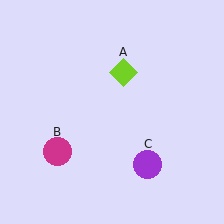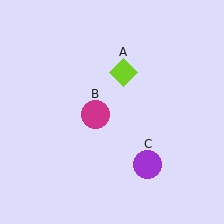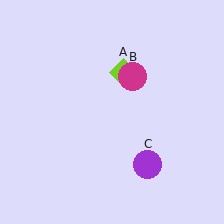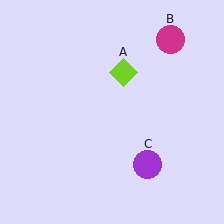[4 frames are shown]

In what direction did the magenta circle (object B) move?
The magenta circle (object B) moved up and to the right.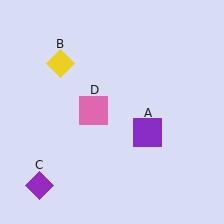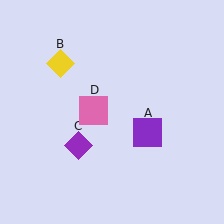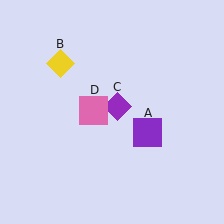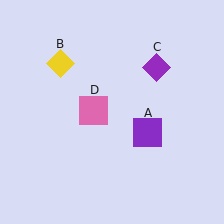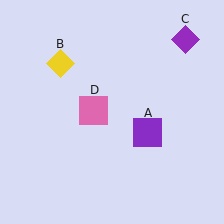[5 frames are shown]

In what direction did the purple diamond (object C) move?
The purple diamond (object C) moved up and to the right.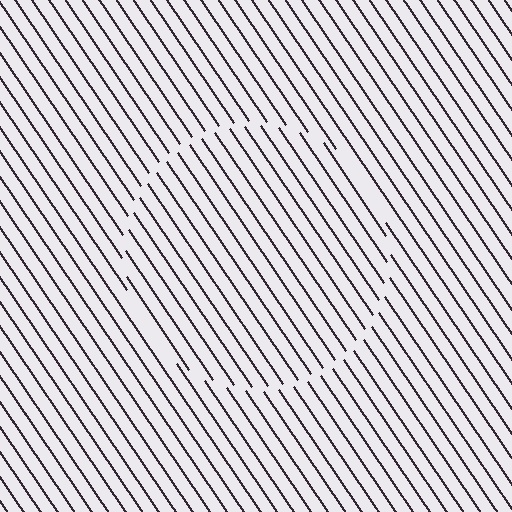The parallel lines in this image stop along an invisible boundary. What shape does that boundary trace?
An illusory circle. The interior of the shape contains the same grating, shifted by half a period — the contour is defined by the phase discontinuity where line-ends from the inner and outer gratings abut.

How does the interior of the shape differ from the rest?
The interior of the shape contains the same grating, shifted by half a period — the contour is defined by the phase discontinuity where line-ends from the inner and outer gratings abut.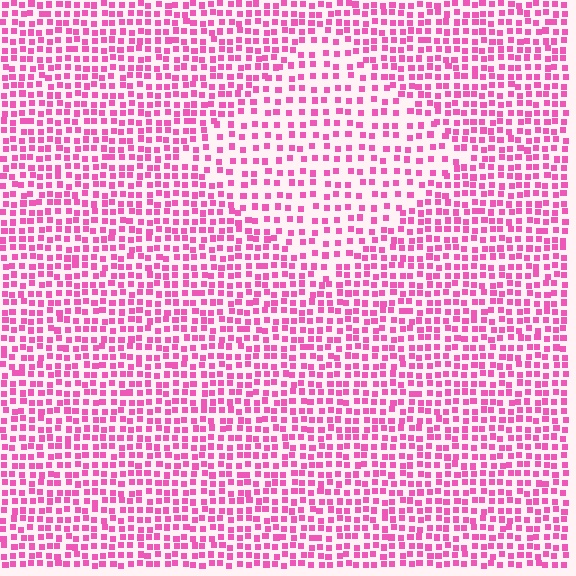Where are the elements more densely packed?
The elements are more densely packed outside the diamond boundary.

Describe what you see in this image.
The image contains small pink elements arranged at two different densities. A diamond-shaped region is visible where the elements are less densely packed than the surrounding area.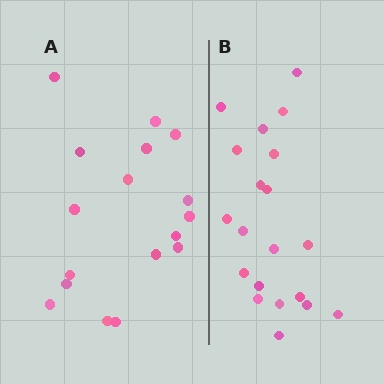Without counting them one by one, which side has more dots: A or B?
Region B (the right region) has more dots.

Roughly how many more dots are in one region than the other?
Region B has just a few more — roughly 2 or 3 more dots than region A.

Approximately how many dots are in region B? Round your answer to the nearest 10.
About 20 dots.